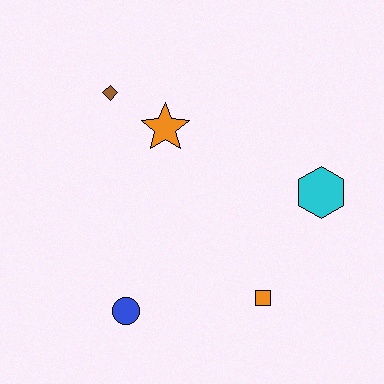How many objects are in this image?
There are 5 objects.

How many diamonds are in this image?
There is 1 diamond.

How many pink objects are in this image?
There are no pink objects.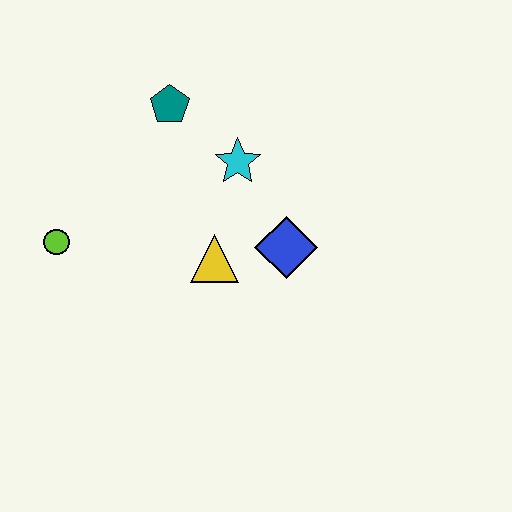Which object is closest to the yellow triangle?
The blue diamond is closest to the yellow triangle.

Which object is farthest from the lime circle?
The blue diamond is farthest from the lime circle.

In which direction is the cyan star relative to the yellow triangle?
The cyan star is above the yellow triangle.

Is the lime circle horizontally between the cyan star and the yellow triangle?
No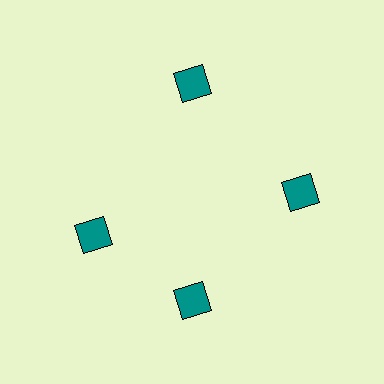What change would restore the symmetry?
The symmetry would be restored by rotating it back into even spacing with its neighbors so that all 4 squares sit at equal angles and equal distance from the center.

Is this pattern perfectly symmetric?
No. The 4 teal squares are arranged in a ring, but one element near the 9 o'clock position is rotated out of alignment along the ring, breaking the 4-fold rotational symmetry.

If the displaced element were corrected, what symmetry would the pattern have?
It would have 4-fold rotational symmetry — the pattern would map onto itself every 90 degrees.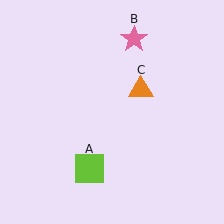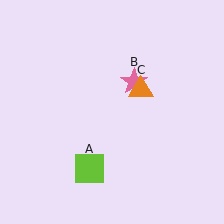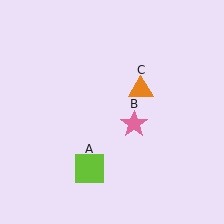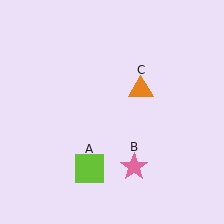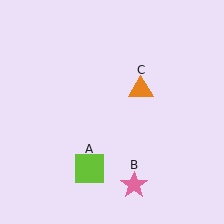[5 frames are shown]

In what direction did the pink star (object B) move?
The pink star (object B) moved down.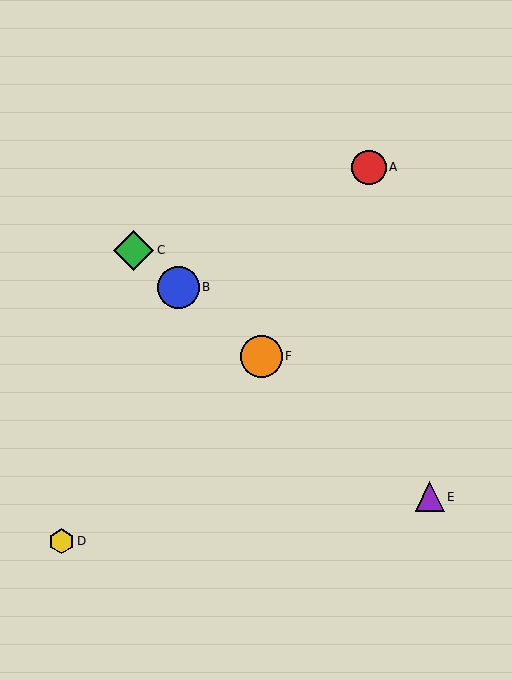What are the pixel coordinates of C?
Object C is at (134, 250).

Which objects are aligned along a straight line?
Objects B, C, E, F are aligned along a straight line.